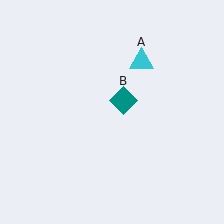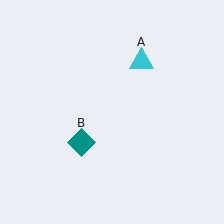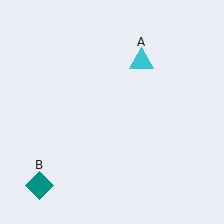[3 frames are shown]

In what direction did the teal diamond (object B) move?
The teal diamond (object B) moved down and to the left.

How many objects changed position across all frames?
1 object changed position: teal diamond (object B).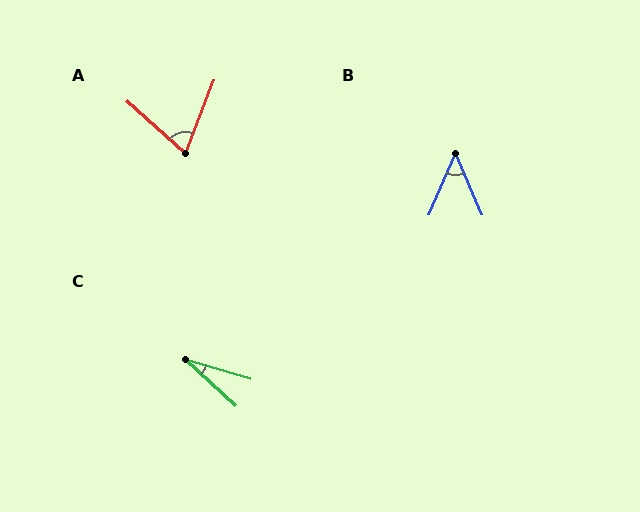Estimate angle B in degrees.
Approximately 47 degrees.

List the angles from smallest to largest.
C (27°), B (47°), A (69°).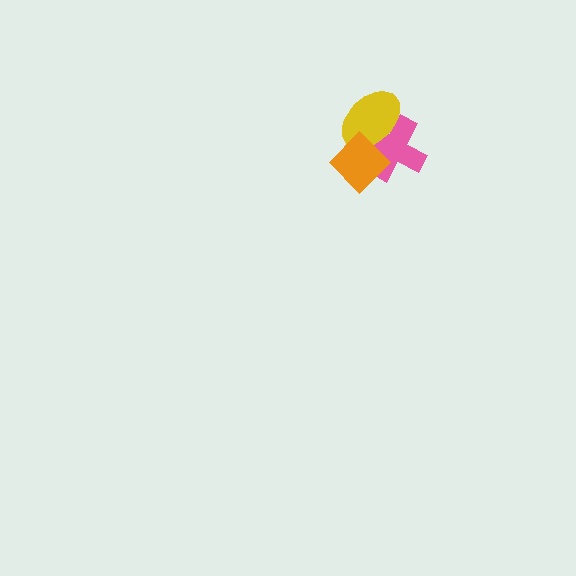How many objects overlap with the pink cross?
2 objects overlap with the pink cross.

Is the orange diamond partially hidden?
No, no other shape covers it.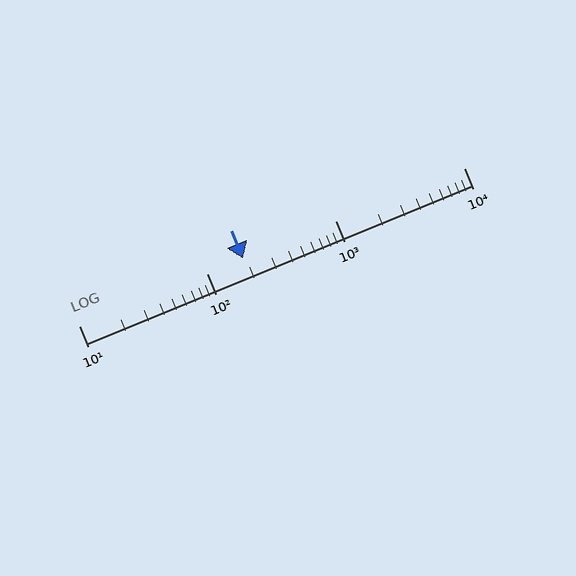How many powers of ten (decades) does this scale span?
The scale spans 3 decades, from 10 to 10000.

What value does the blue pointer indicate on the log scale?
The pointer indicates approximately 190.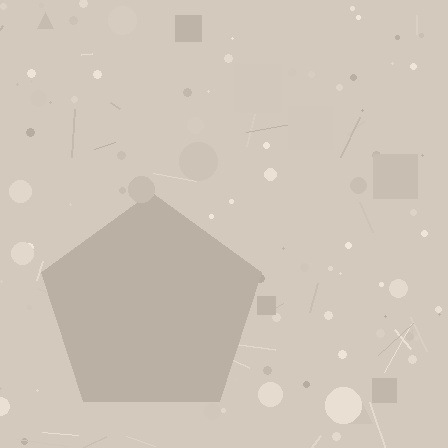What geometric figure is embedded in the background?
A pentagon is embedded in the background.